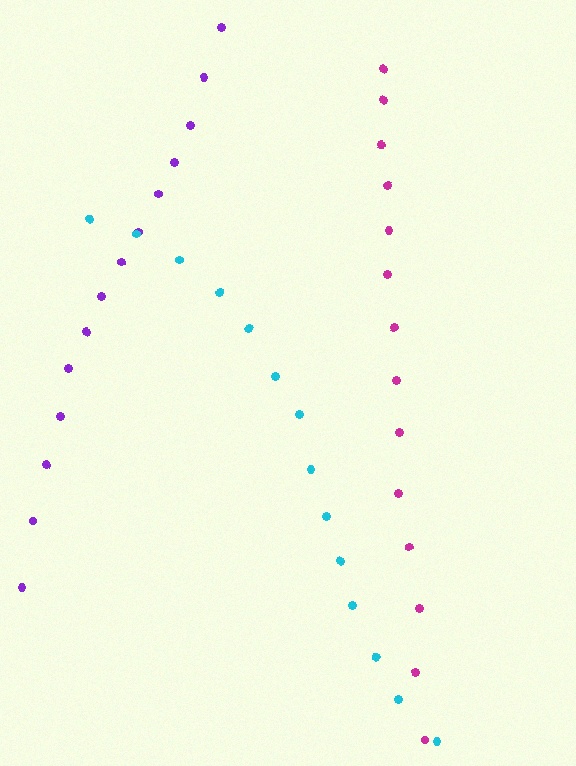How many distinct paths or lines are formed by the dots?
There are 3 distinct paths.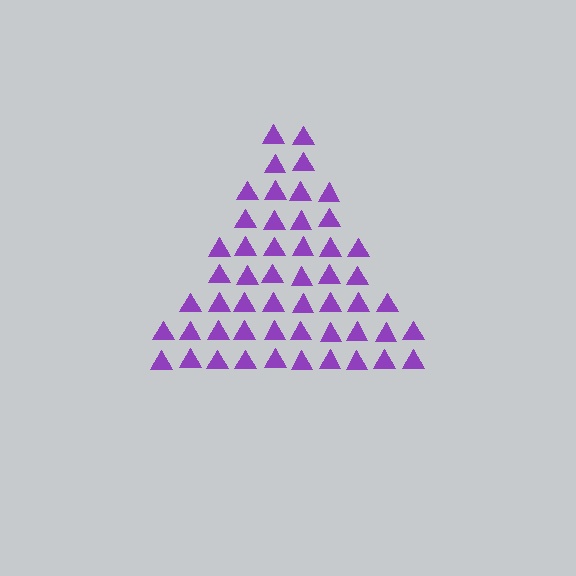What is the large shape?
The large shape is a triangle.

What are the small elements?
The small elements are triangles.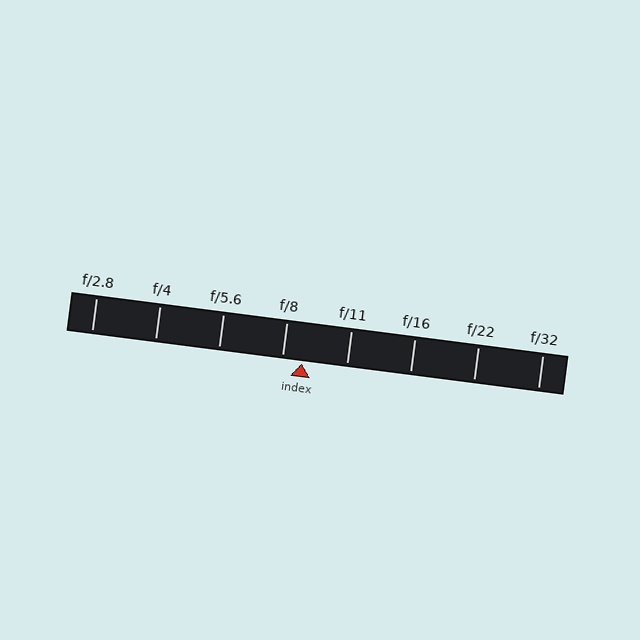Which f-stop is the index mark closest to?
The index mark is closest to f/8.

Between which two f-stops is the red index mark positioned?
The index mark is between f/8 and f/11.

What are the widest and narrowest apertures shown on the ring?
The widest aperture shown is f/2.8 and the narrowest is f/32.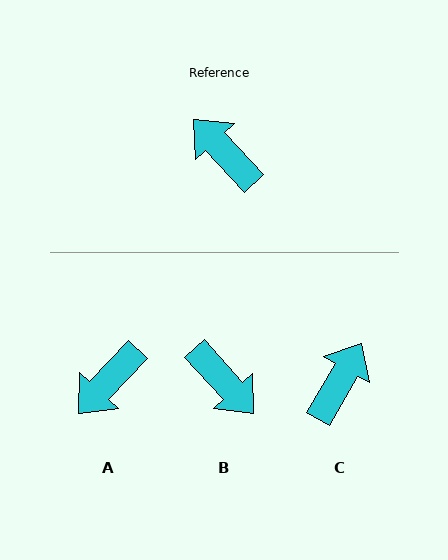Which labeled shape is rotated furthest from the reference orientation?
B, about 179 degrees away.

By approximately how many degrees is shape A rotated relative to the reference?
Approximately 94 degrees counter-clockwise.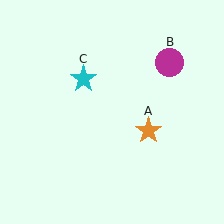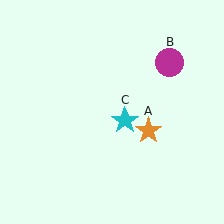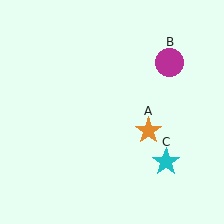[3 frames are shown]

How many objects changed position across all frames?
1 object changed position: cyan star (object C).